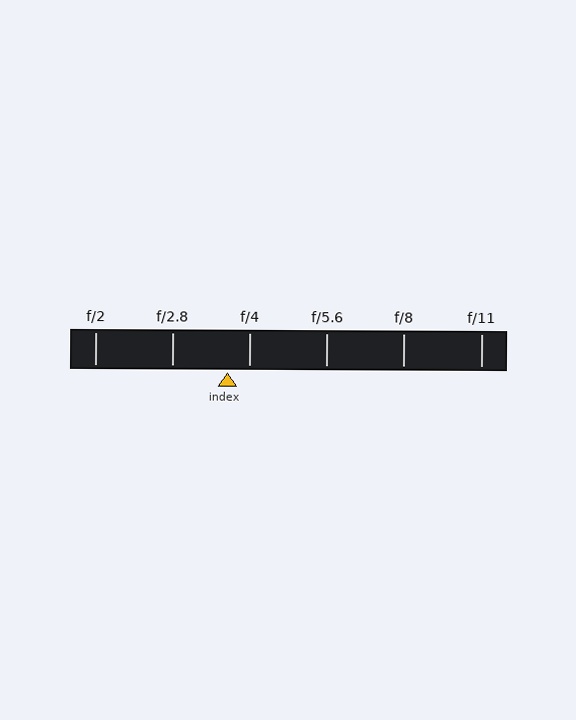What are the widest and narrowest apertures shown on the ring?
The widest aperture shown is f/2 and the narrowest is f/11.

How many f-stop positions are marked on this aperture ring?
There are 6 f-stop positions marked.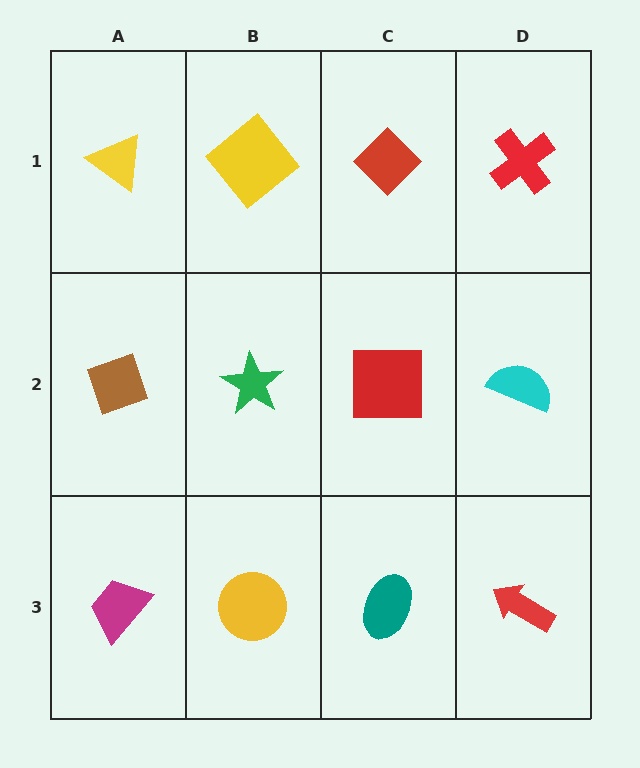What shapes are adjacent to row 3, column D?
A cyan semicircle (row 2, column D), a teal ellipse (row 3, column C).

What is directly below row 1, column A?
A brown diamond.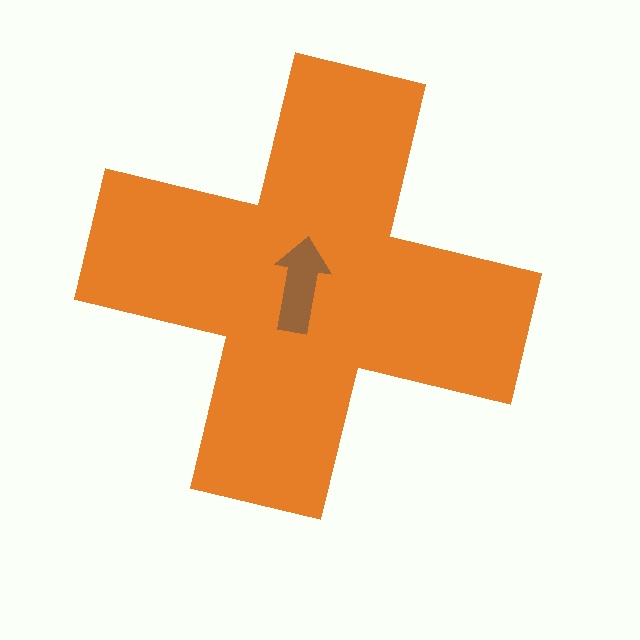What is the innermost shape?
The brown arrow.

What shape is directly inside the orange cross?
The brown arrow.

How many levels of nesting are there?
2.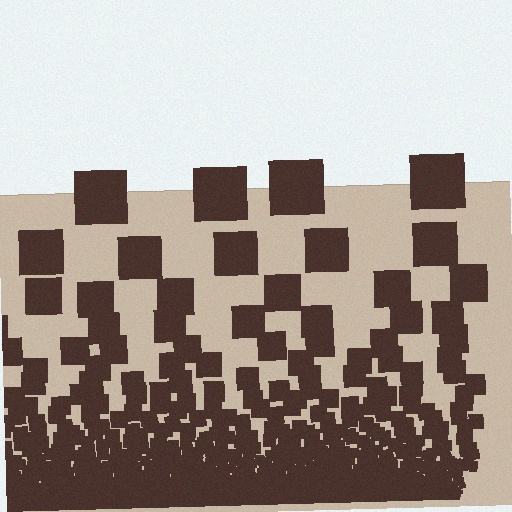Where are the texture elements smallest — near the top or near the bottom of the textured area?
Near the bottom.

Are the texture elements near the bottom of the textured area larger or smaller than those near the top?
Smaller. The gradient is inverted — elements near the bottom are smaller and denser.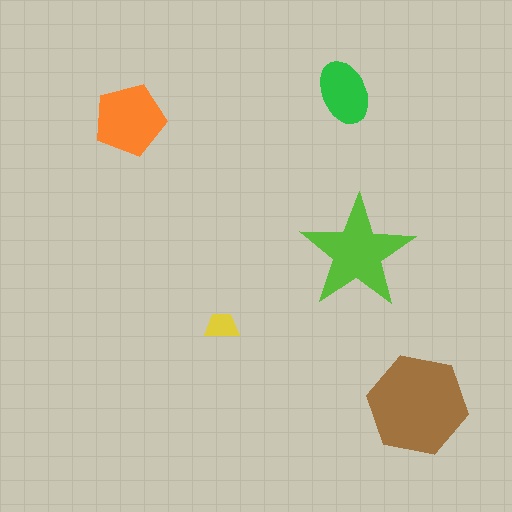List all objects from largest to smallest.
The brown hexagon, the lime star, the orange pentagon, the green ellipse, the yellow trapezoid.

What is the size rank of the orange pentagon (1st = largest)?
3rd.